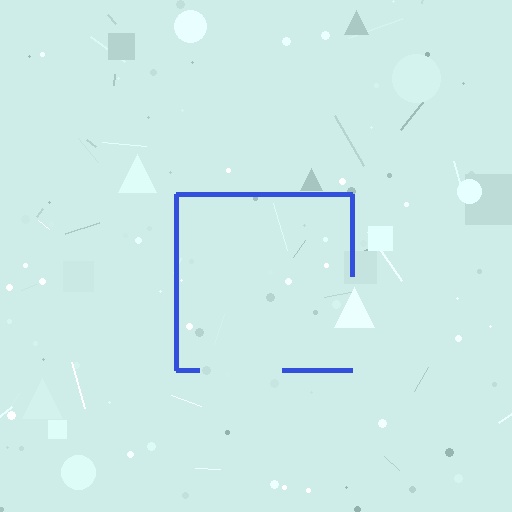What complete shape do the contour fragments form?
The contour fragments form a square.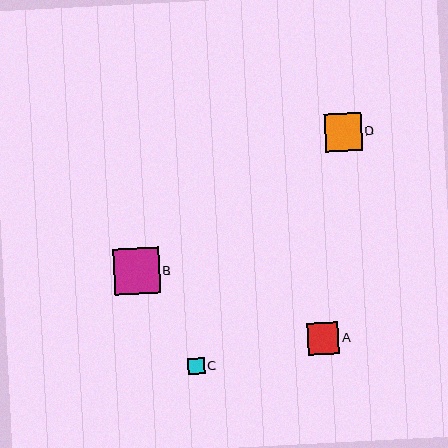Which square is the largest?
Square B is the largest with a size of approximately 46 pixels.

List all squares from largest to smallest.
From largest to smallest: B, D, A, C.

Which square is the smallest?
Square C is the smallest with a size of approximately 16 pixels.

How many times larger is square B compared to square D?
Square B is approximately 1.2 times the size of square D.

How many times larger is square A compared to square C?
Square A is approximately 1.9 times the size of square C.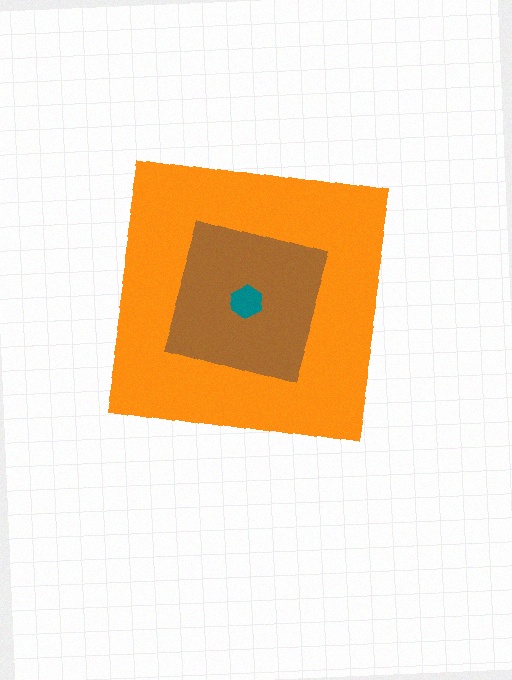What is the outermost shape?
The orange square.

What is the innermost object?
The teal hexagon.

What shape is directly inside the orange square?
The brown square.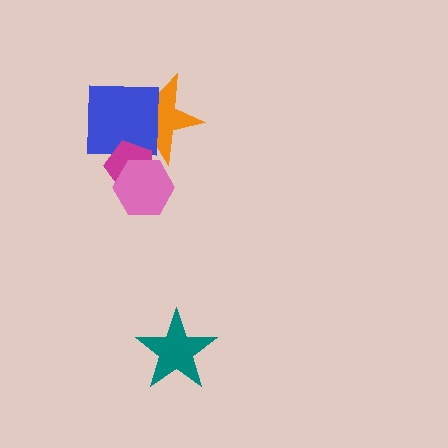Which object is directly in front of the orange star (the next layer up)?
The blue square is directly in front of the orange star.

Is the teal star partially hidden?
No, no other shape covers it.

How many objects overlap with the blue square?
2 objects overlap with the blue square.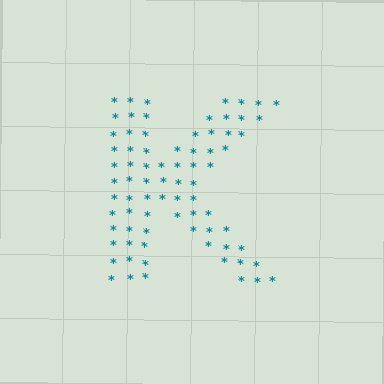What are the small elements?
The small elements are asterisks.